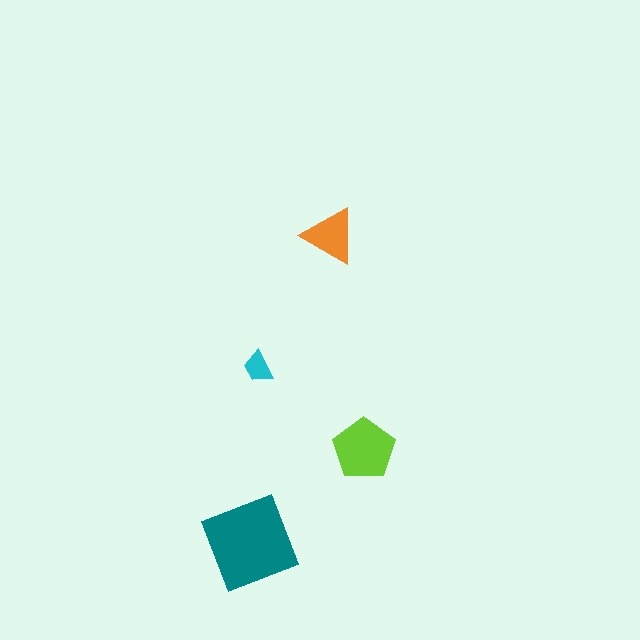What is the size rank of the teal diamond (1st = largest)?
1st.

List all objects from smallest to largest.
The cyan trapezoid, the orange triangle, the lime pentagon, the teal diamond.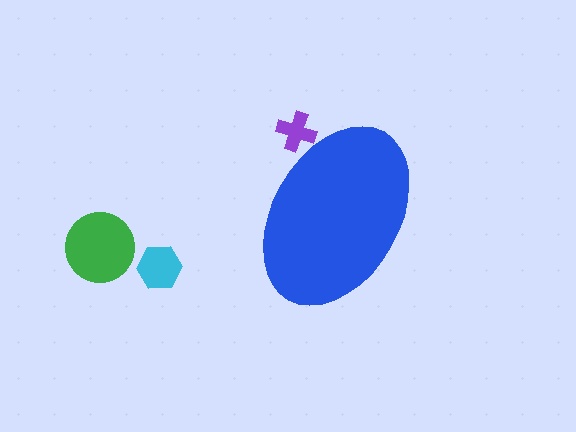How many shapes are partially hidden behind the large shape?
1 shape is partially hidden.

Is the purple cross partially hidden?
Yes, the purple cross is partially hidden behind the blue ellipse.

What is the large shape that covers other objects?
A blue ellipse.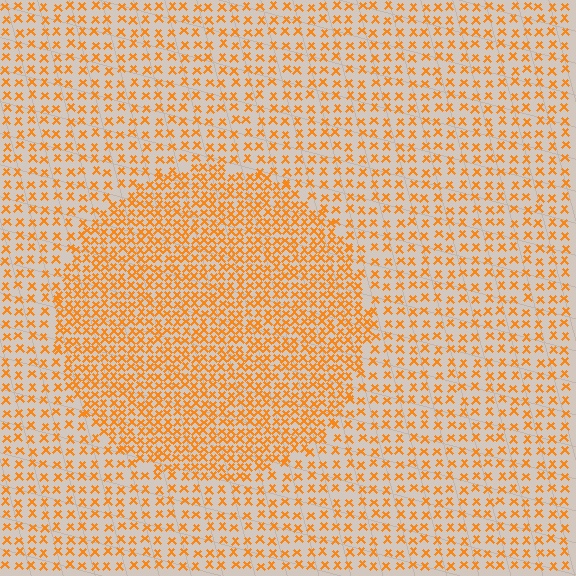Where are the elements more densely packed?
The elements are more densely packed inside the circle boundary.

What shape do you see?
I see a circle.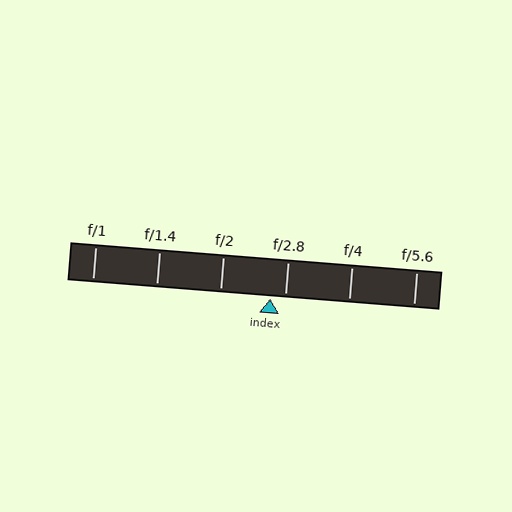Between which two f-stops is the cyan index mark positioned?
The index mark is between f/2 and f/2.8.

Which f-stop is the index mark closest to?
The index mark is closest to f/2.8.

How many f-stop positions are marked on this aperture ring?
There are 6 f-stop positions marked.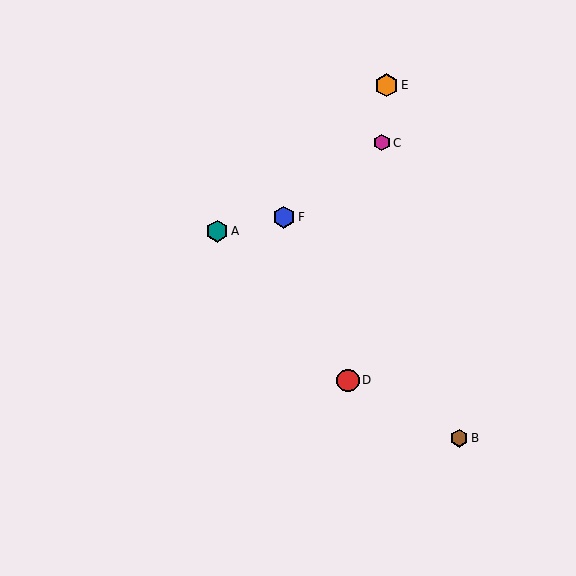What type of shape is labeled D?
Shape D is a red circle.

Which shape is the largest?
The orange hexagon (labeled E) is the largest.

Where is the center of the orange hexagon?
The center of the orange hexagon is at (387, 85).